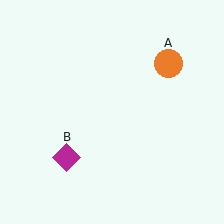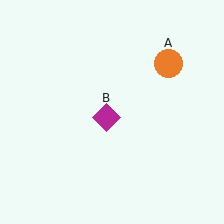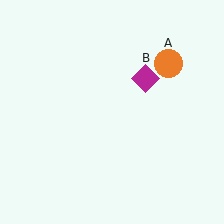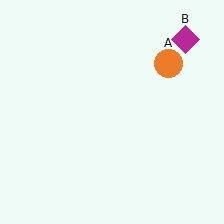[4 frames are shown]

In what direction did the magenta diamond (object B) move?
The magenta diamond (object B) moved up and to the right.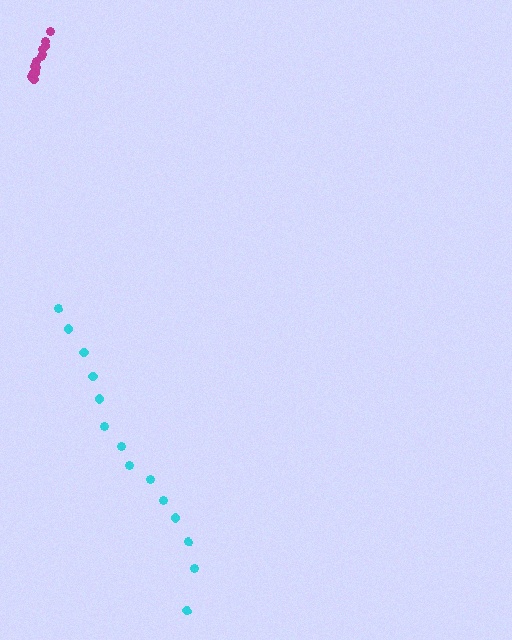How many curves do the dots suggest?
There are 2 distinct paths.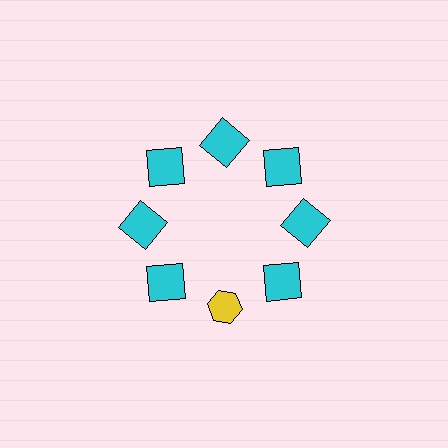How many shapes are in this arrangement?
There are 8 shapes arranged in a ring pattern.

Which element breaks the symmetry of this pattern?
The yellow hexagon at roughly the 6 o'clock position breaks the symmetry. All other shapes are cyan squares.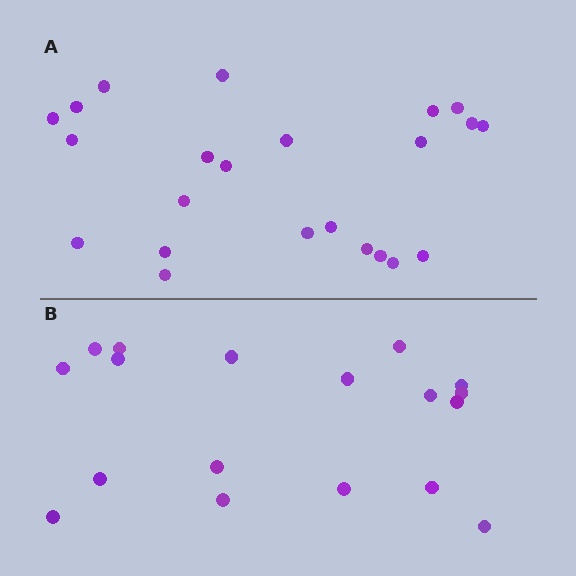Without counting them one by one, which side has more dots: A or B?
Region A (the top region) has more dots.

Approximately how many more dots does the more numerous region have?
Region A has about 5 more dots than region B.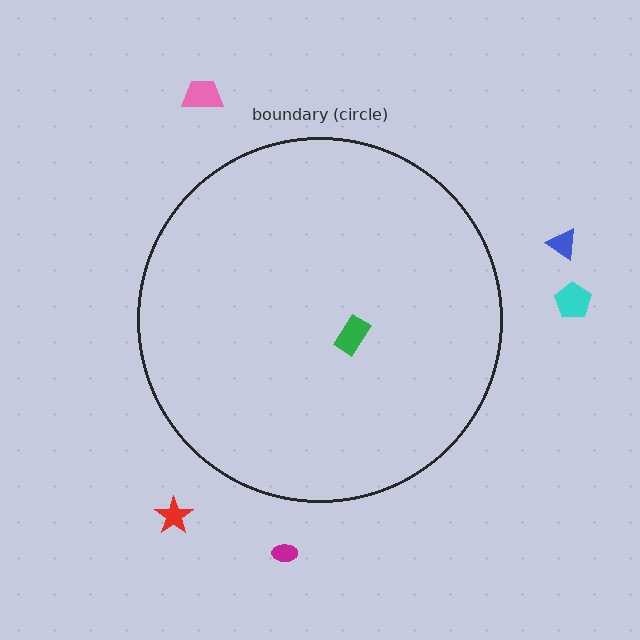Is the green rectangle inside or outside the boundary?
Inside.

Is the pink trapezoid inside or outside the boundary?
Outside.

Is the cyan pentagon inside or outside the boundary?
Outside.